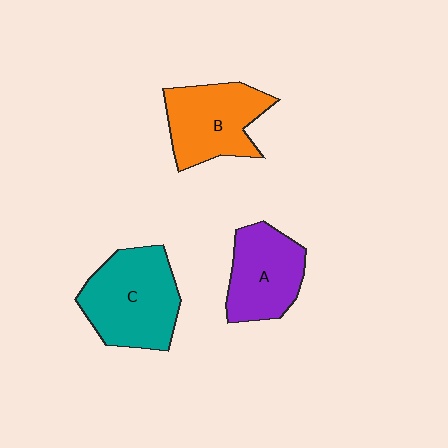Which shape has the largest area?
Shape C (teal).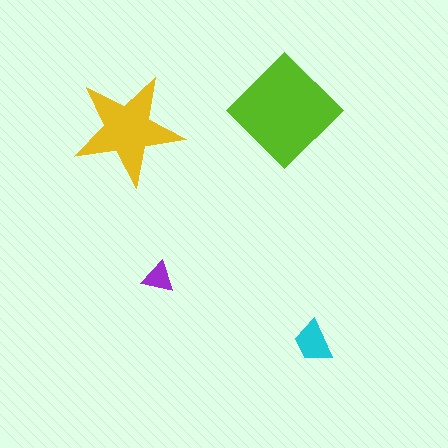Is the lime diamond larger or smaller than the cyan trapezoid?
Larger.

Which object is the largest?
The lime diamond.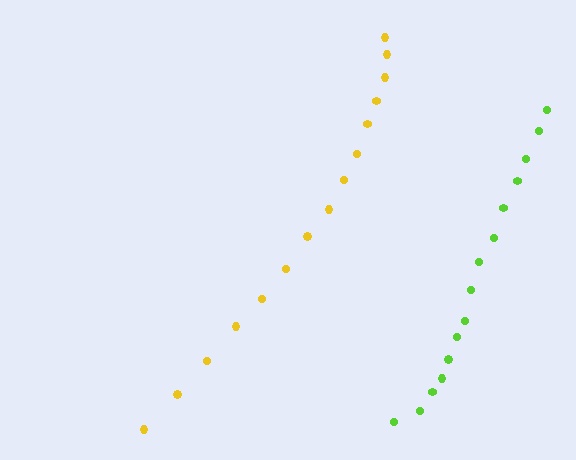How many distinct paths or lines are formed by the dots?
There are 2 distinct paths.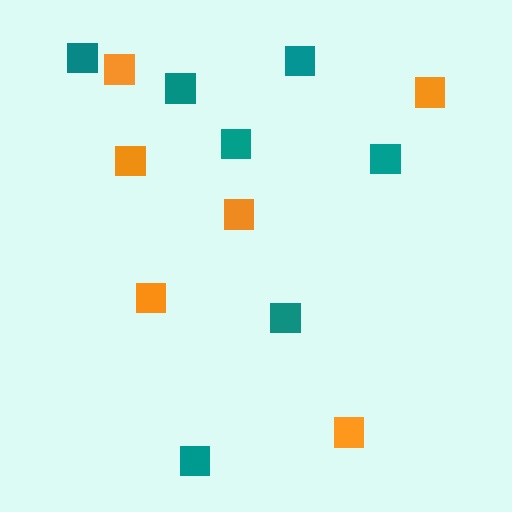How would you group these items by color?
There are 2 groups: one group of teal squares (7) and one group of orange squares (6).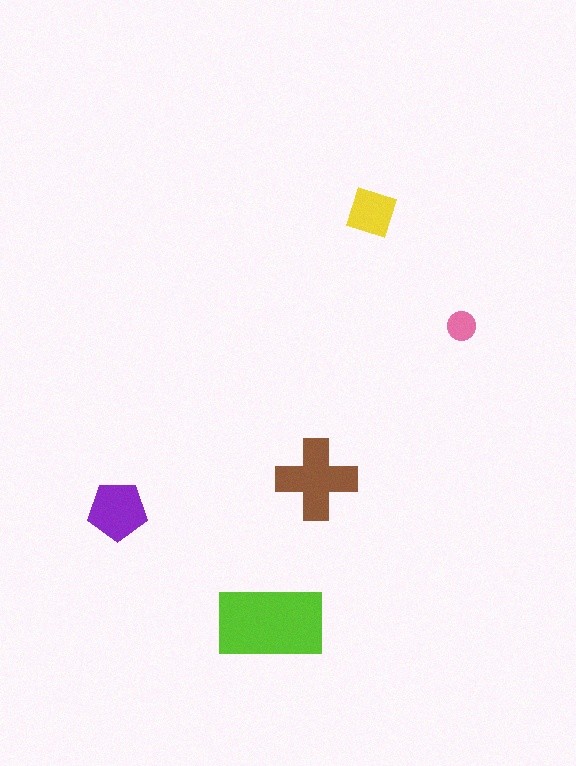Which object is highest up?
The yellow diamond is topmost.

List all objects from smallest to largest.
The pink circle, the yellow diamond, the purple pentagon, the brown cross, the lime rectangle.